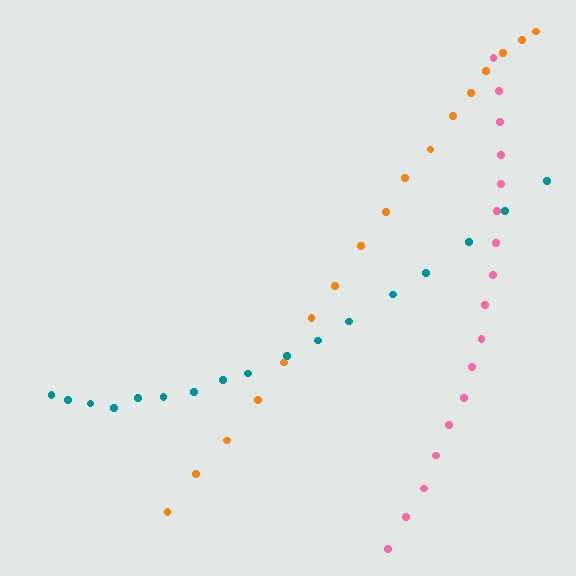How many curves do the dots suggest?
There are 3 distinct paths.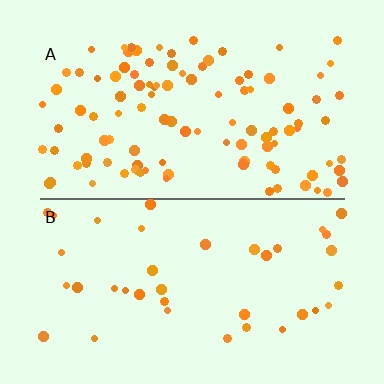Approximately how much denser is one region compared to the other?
Approximately 2.8× — region A over region B.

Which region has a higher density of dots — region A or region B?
A (the top).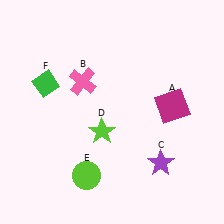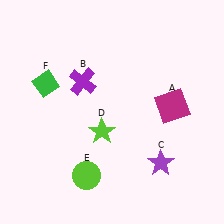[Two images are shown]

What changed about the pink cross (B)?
In Image 1, B is pink. In Image 2, it changed to purple.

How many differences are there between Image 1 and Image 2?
There is 1 difference between the two images.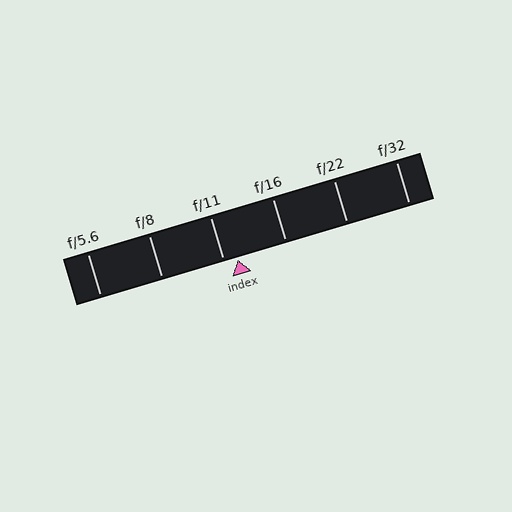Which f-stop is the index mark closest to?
The index mark is closest to f/11.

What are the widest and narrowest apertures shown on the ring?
The widest aperture shown is f/5.6 and the narrowest is f/32.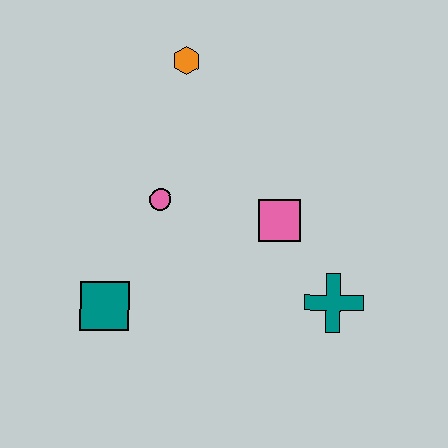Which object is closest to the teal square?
The pink circle is closest to the teal square.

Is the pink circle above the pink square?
Yes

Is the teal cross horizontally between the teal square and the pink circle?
No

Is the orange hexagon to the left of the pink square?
Yes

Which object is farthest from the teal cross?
The orange hexagon is farthest from the teal cross.